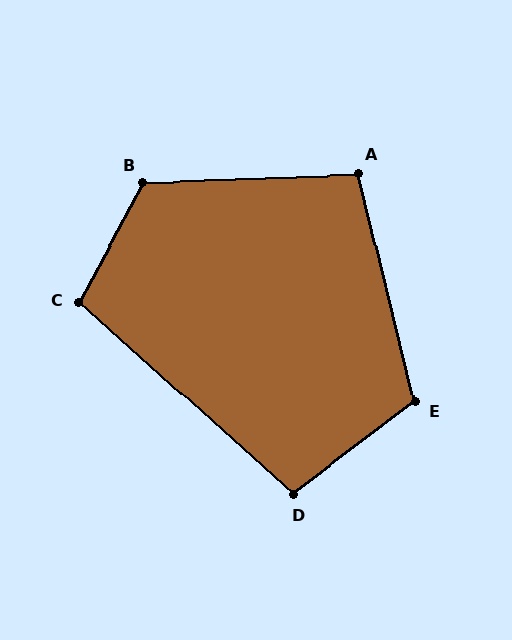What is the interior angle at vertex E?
Approximately 114 degrees (obtuse).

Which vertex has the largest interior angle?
B, at approximately 120 degrees.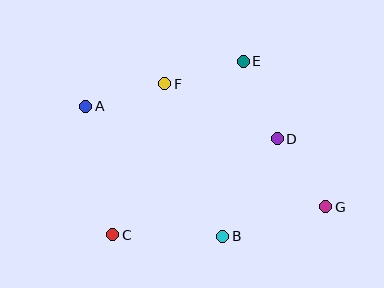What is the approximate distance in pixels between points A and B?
The distance between A and B is approximately 189 pixels.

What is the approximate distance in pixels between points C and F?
The distance between C and F is approximately 160 pixels.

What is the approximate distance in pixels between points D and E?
The distance between D and E is approximately 85 pixels.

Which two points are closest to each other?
Points E and F are closest to each other.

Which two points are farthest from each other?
Points A and G are farthest from each other.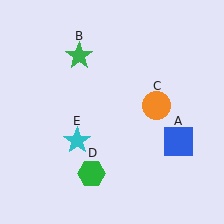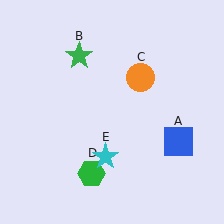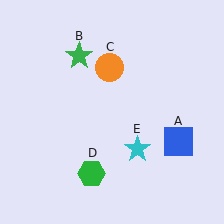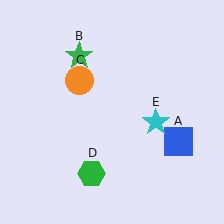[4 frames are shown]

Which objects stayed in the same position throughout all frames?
Blue square (object A) and green star (object B) and green hexagon (object D) remained stationary.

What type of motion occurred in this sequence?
The orange circle (object C), cyan star (object E) rotated counterclockwise around the center of the scene.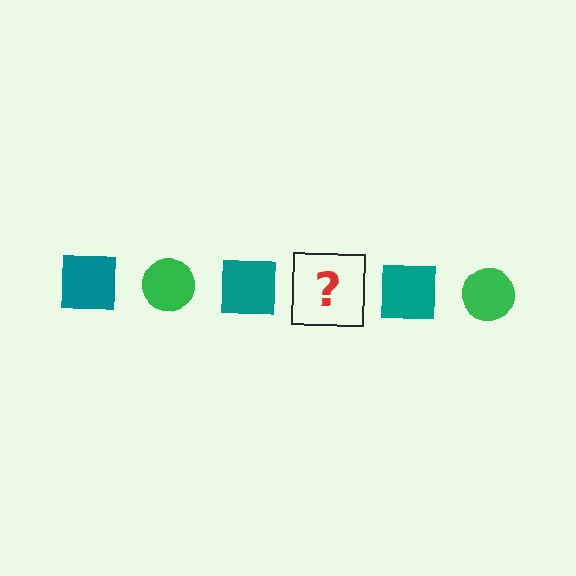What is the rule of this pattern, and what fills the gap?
The rule is that the pattern alternates between teal square and green circle. The gap should be filled with a green circle.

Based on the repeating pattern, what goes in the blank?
The blank should be a green circle.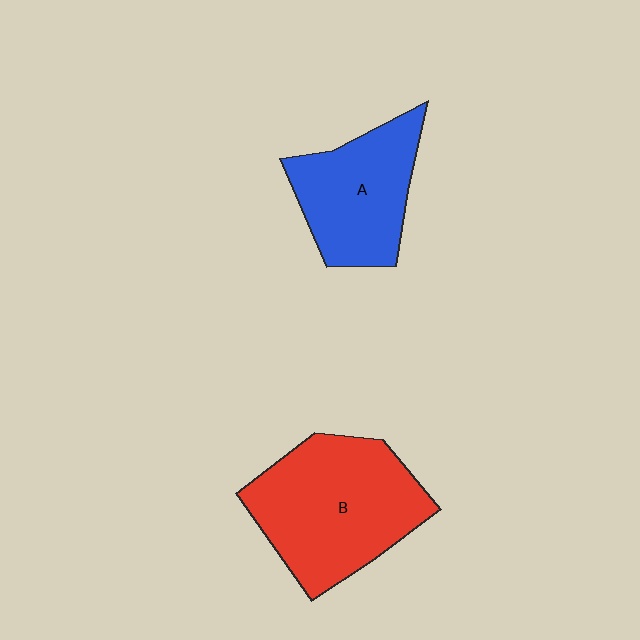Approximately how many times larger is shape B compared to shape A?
Approximately 1.4 times.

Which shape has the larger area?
Shape B (red).